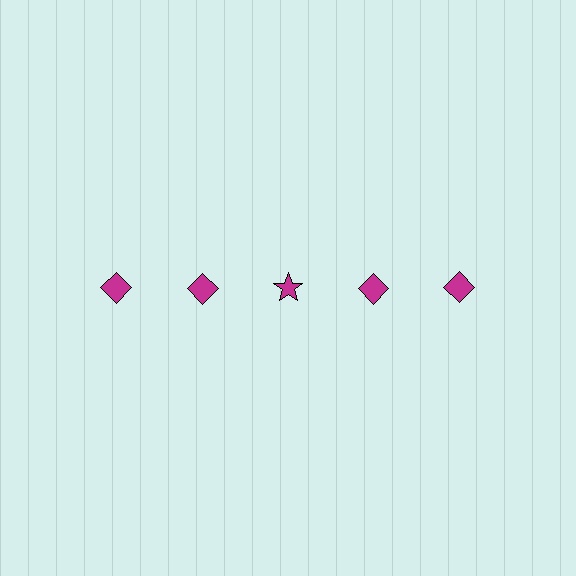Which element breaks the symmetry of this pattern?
The magenta star in the top row, center column breaks the symmetry. All other shapes are magenta diamonds.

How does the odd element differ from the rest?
It has a different shape: star instead of diamond.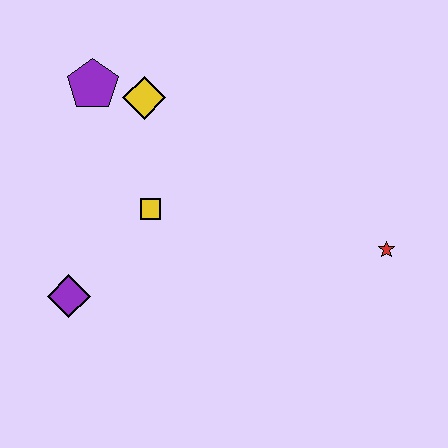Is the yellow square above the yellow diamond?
No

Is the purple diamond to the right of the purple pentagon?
No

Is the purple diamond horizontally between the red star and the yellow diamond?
No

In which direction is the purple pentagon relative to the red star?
The purple pentagon is to the left of the red star.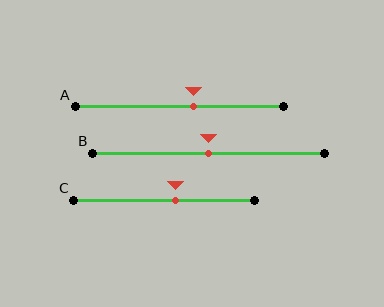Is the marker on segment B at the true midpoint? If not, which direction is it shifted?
Yes, the marker on segment B is at the true midpoint.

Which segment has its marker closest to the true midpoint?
Segment B has its marker closest to the true midpoint.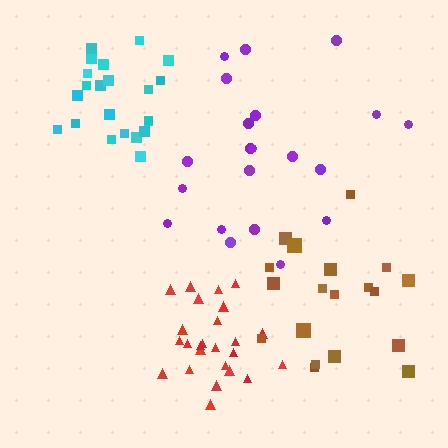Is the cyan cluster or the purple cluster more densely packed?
Cyan.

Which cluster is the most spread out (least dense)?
Brown.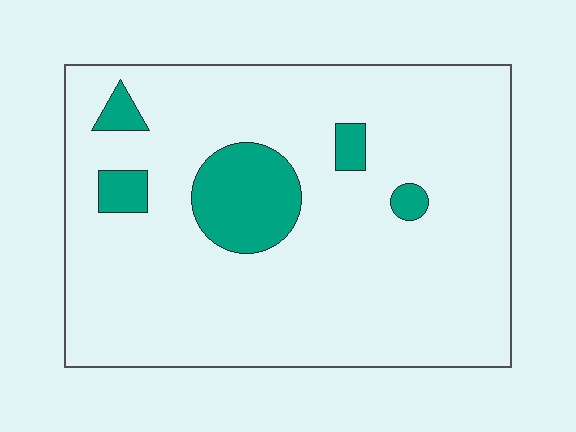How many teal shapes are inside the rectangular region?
5.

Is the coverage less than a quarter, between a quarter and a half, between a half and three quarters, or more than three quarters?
Less than a quarter.